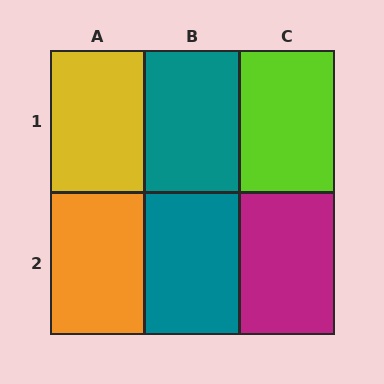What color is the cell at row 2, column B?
Teal.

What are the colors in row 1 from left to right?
Yellow, teal, lime.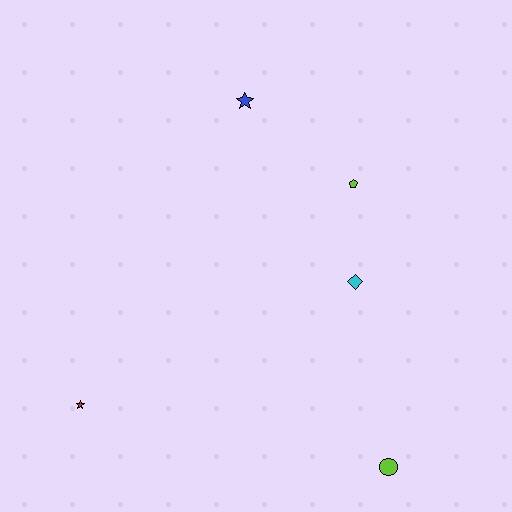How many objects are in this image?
There are 5 objects.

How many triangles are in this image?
There are no triangles.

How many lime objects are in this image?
There are 2 lime objects.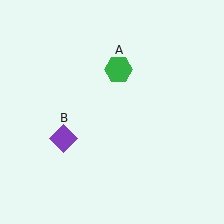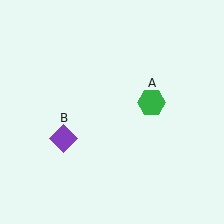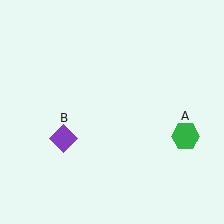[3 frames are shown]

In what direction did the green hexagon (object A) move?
The green hexagon (object A) moved down and to the right.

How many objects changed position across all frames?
1 object changed position: green hexagon (object A).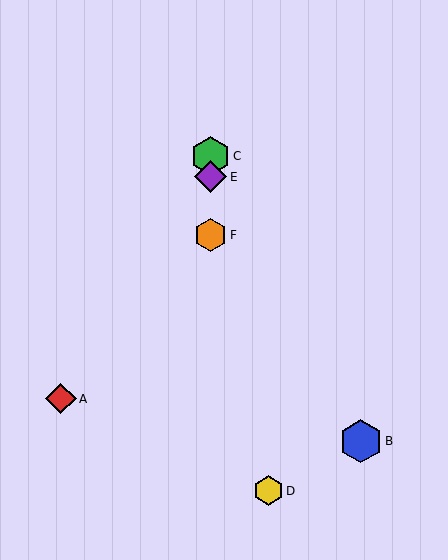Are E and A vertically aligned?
No, E is at x≈210 and A is at x≈61.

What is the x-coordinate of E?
Object E is at x≈210.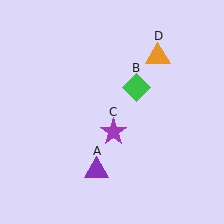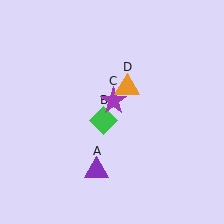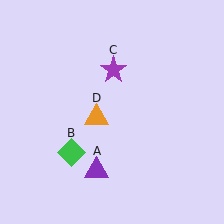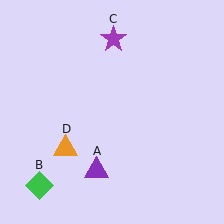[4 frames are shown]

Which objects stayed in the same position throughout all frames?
Purple triangle (object A) remained stationary.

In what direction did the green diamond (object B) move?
The green diamond (object B) moved down and to the left.